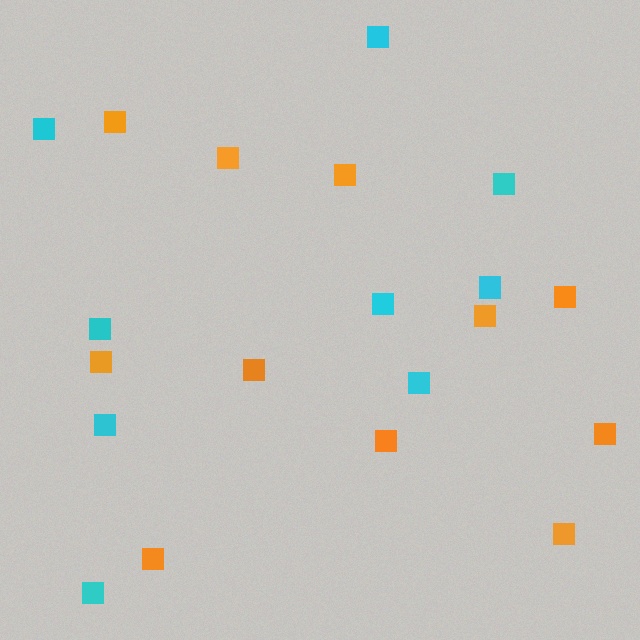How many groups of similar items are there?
There are 2 groups: one group of orange squares (11) and one group of cyan squares (9).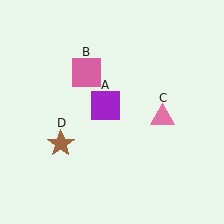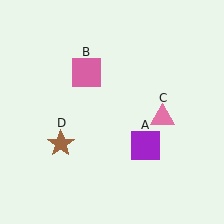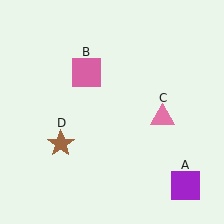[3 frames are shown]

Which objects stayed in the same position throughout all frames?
Pink square (object B) and pink triangle (object C) and brown star (object D) remained stationary.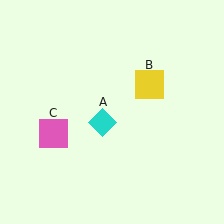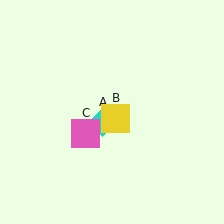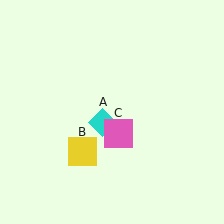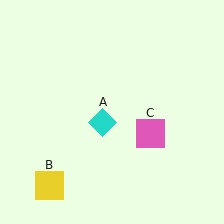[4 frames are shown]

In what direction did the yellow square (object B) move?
The yellow square (object B) moved down and to the left.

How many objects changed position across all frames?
2 objects changed position: yellow square (object B), pink square (object C).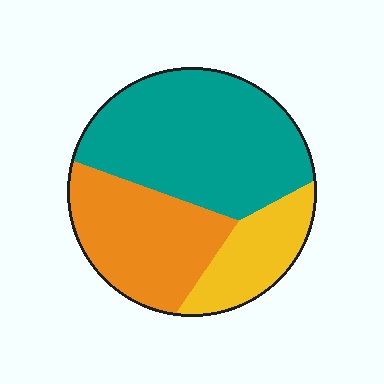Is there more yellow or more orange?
Orange.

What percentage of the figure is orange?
Orange covers about 30% of the figure.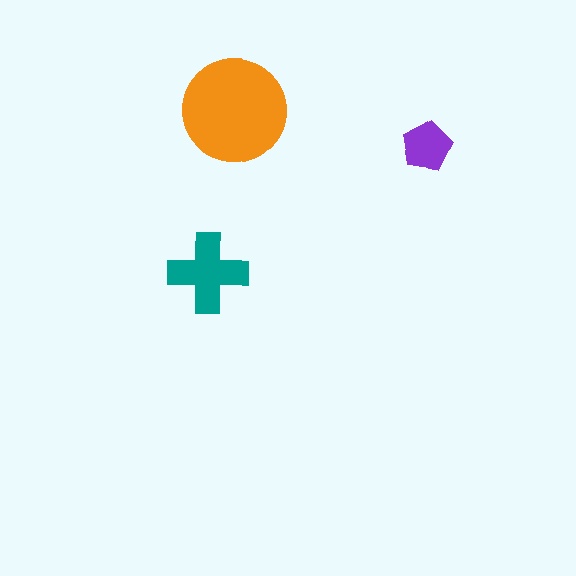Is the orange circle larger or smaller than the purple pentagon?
Larger.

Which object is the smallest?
The purple pentagon.